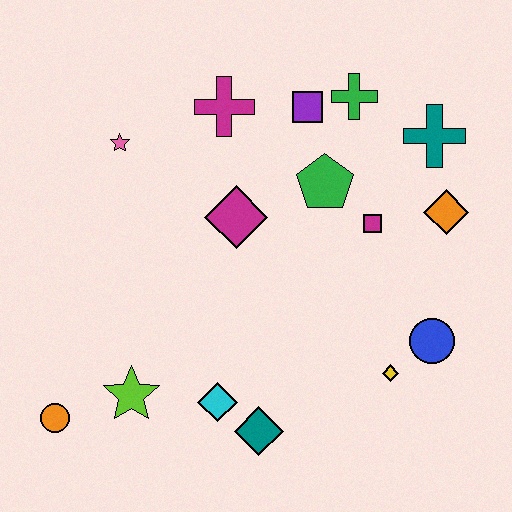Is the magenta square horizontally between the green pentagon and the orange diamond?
Yes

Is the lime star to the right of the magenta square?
No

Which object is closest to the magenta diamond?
The green pentagon is closest to the magenta diamond.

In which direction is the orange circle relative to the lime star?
The orange circle is to the left of the lime star.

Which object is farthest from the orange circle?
The teal cross is farthest from the orange circle.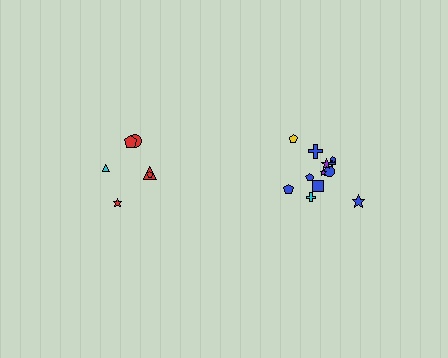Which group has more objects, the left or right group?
The right group.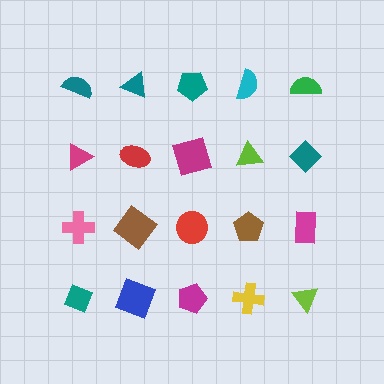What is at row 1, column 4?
A cyan semicircle.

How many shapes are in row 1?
5 shapes.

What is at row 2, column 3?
A magenta square.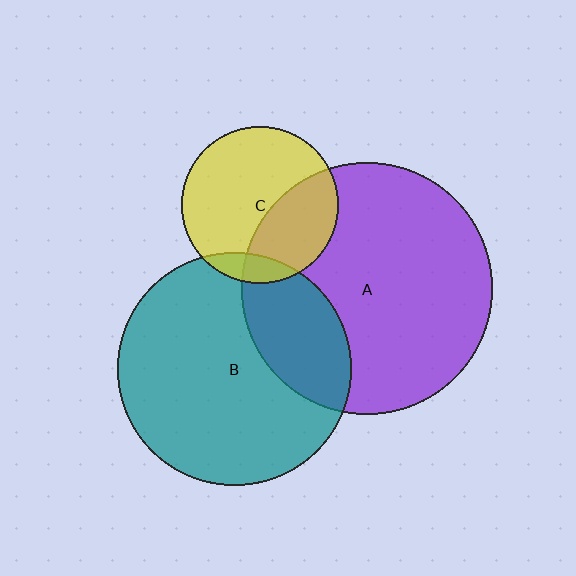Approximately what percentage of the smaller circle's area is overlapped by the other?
Approximately 10%.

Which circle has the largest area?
Circle A (purple).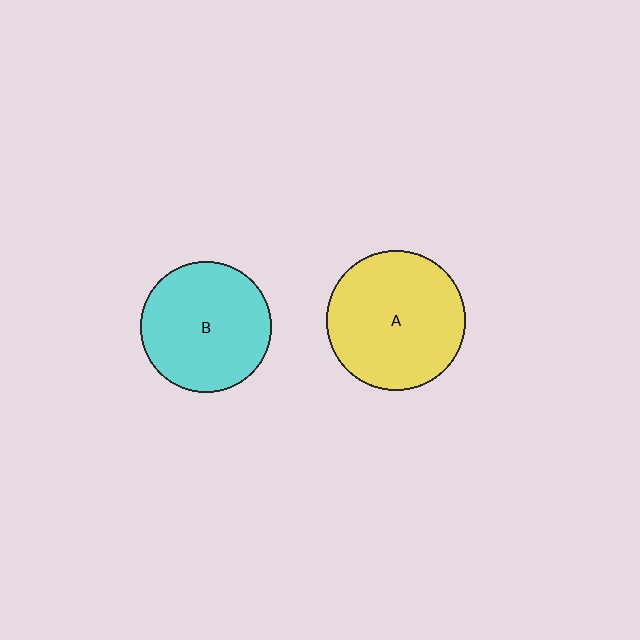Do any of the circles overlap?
No, none of the circles overlap.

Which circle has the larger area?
Circle A (yellow).